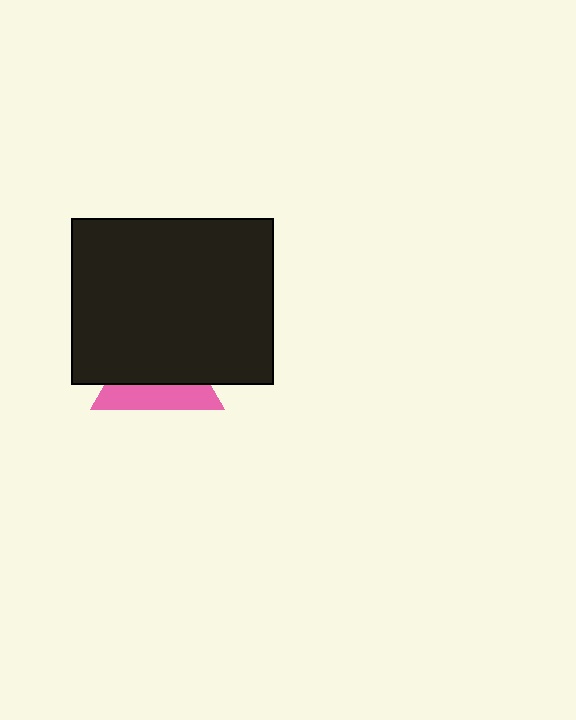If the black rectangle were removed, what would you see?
You would see the complete pink triangle.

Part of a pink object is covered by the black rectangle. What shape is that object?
It is a triangle.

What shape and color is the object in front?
The object in front is a black rectangle.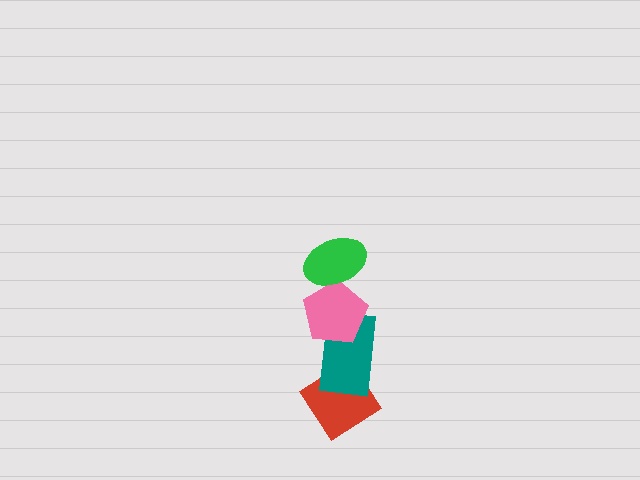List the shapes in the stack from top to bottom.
From top to bottom: the green ellipse, the pink pentagon, the teal rectangle, the red diamond.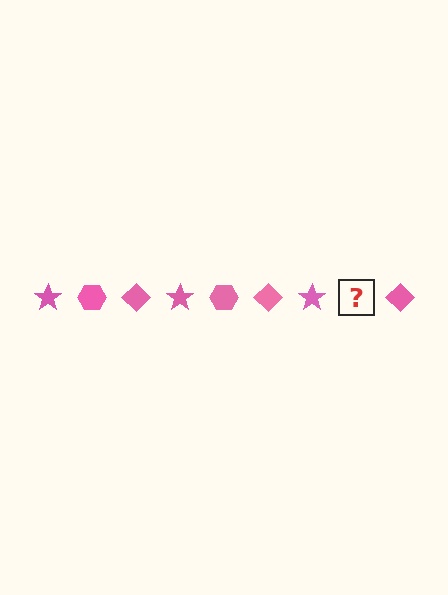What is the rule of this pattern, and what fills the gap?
The rule is that the pattern cycles through star, hexagon, diamond shapes in pink. The gap should be filled with a pink hexagon.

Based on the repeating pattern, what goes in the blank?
The blank should be a pink hexagon.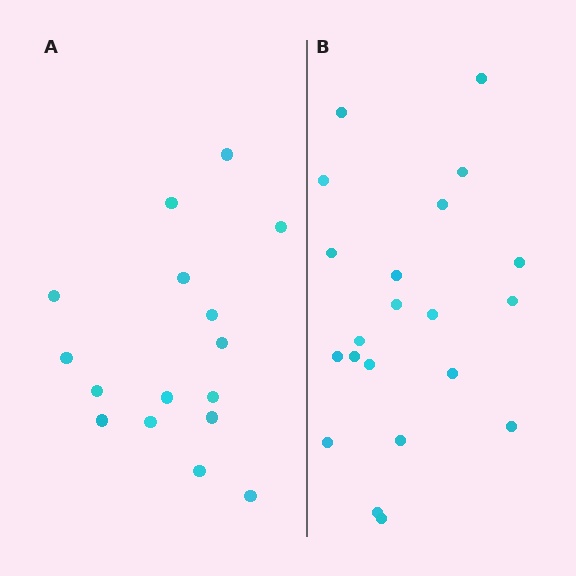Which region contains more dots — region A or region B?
Region B (the right region) has more dots.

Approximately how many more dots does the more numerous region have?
Region B has about 5 more dots than region A.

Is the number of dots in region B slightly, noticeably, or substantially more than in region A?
Region B has noticeably more, but not dramatically so. The ratio is roughly 1.3 to 1.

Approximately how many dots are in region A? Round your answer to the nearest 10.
About 20 dots. (The exact count is 16, which rounds to 20.)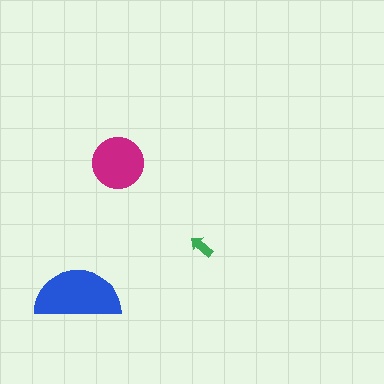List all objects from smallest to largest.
The green arrow, the magenta circle, the blue semicircle.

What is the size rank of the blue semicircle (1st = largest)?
1st.